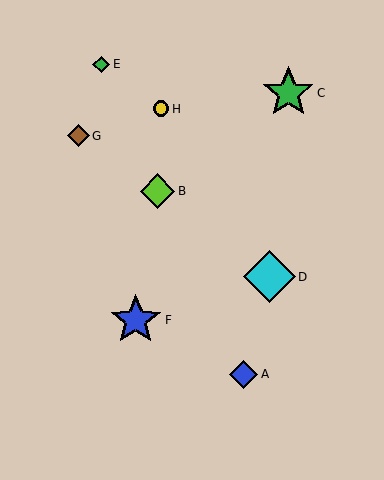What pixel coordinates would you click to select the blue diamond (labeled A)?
Click at (244, 374) to select the blue diamond A.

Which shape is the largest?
The cyan diamond (labeled D) is the largest.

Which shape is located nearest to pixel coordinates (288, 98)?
The green star (labeled C) at (288, 93) is nearest to that location.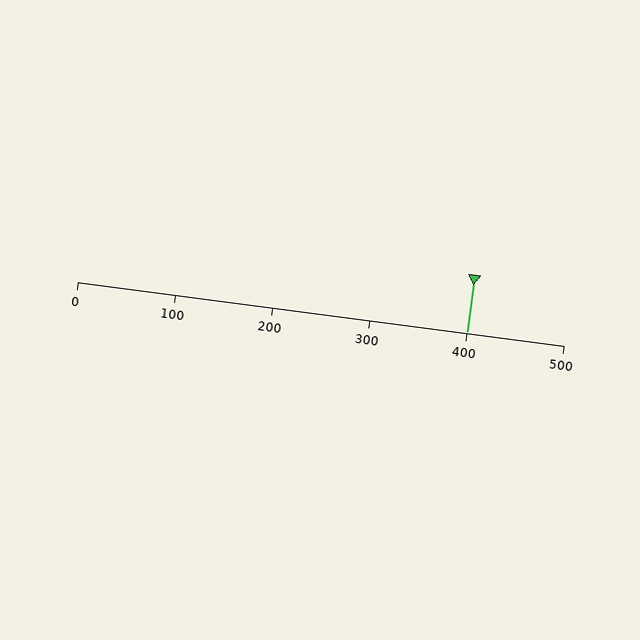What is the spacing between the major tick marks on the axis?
The major ticks are spaced 100 apart.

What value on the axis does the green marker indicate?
The marker indicates approximately 400.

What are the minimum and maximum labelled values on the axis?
The axis runs from 0 to 500.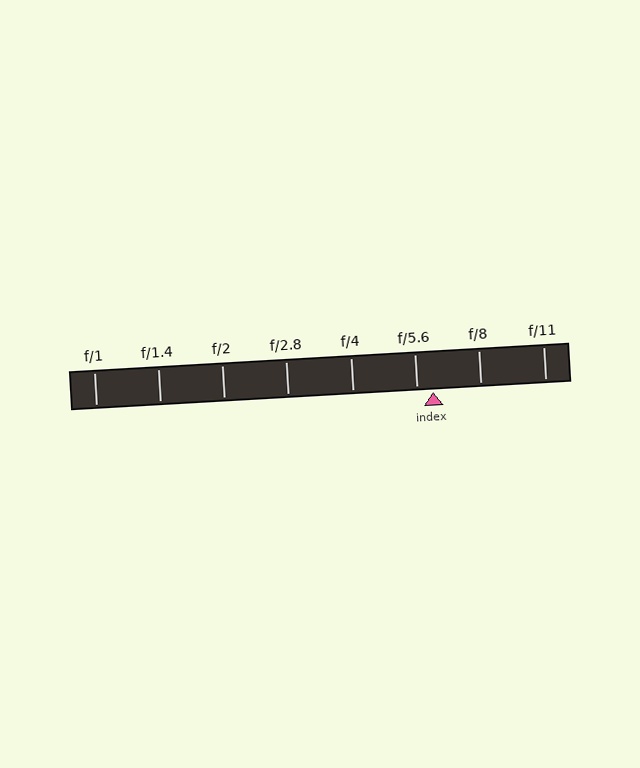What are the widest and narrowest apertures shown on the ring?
The widest aperture shown is f/1 and the narrowest is f/11.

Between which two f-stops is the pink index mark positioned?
The index mark is between f/5.6 and f/8.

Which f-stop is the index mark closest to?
The index mark is closest to f/5.6.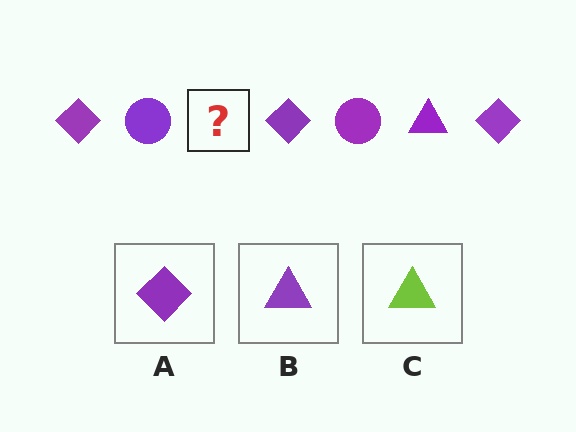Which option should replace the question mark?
Option B.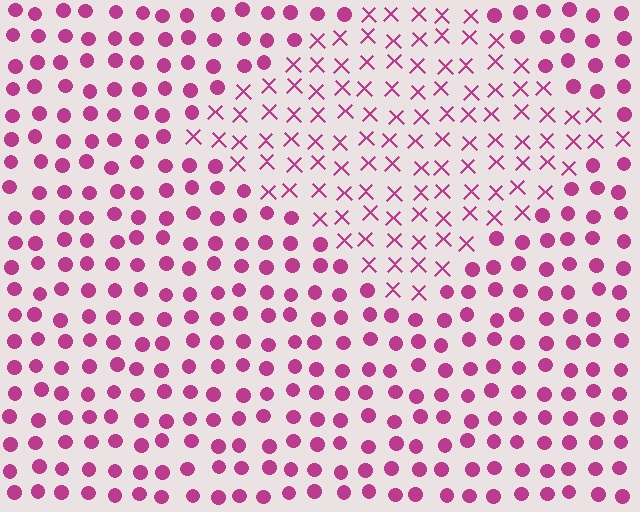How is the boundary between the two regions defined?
The boundary is defined by a change in element shape: X marks inside vs. circles outside. All elements share the same color and spacing.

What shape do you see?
I see a diamond.